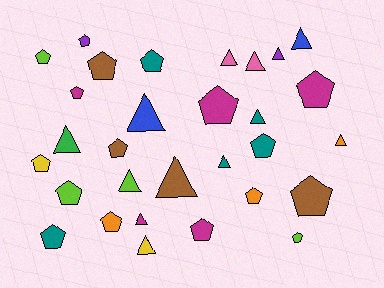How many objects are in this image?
There are 30 objects.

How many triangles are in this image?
There are 13 triangles.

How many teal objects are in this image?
There are 5 teal objects.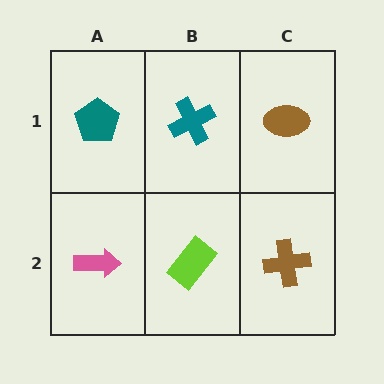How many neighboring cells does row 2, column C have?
2.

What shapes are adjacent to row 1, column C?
A brown cross (row 2, column C), a teal cross (row 1, column B).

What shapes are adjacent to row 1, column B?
A lime rectangle (row 2, column B), a teal pentagon (row 1, column A), a brown ellipse (row 1, column C).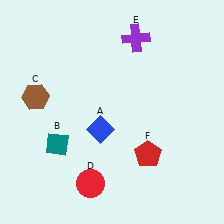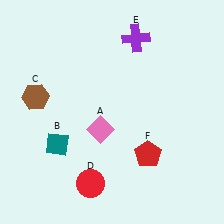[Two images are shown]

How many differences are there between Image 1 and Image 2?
There is 1 difference between the two images.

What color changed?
The diamond (A) changed from blue in Image 1 to pink in Image 2.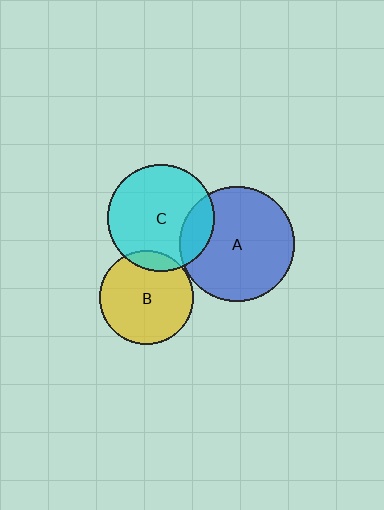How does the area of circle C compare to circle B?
Approximately 1.3 times.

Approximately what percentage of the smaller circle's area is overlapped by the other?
Approximately 20%.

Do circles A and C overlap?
Yes.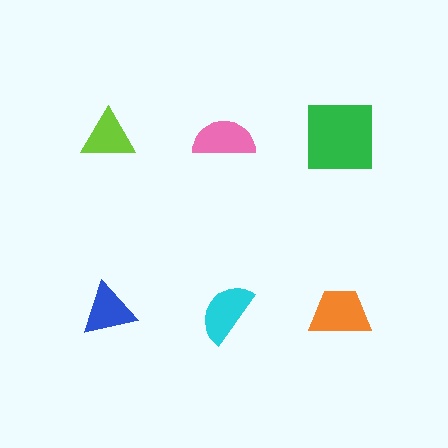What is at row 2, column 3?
An orange trapezoid.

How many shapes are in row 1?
3 shapes.